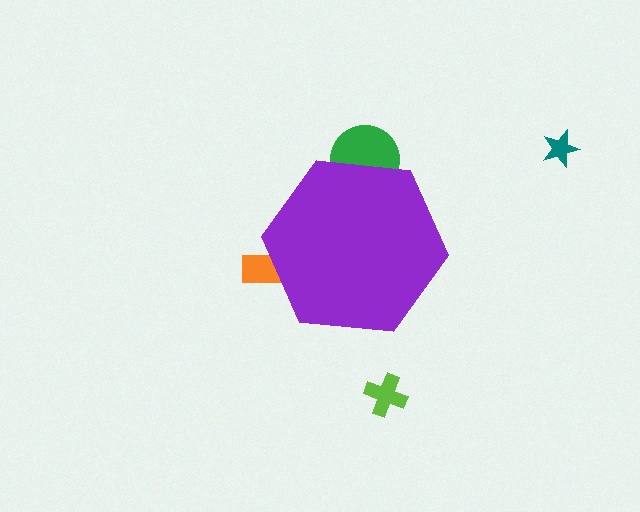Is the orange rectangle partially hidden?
Yes, the orange rectangle is partially hidden behind the purple hexagon.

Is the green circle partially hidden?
Yes, the green circle is partially hidden behind the purple hexagon.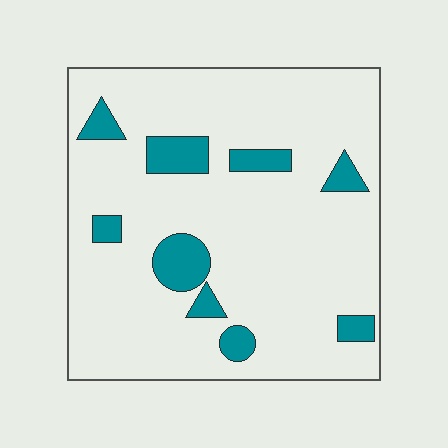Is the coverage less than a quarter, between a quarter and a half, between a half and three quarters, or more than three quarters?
Less than a quarter.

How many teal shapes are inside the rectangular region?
9.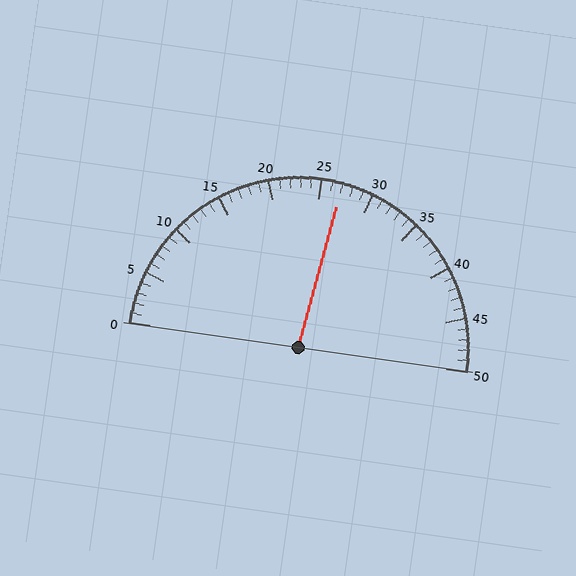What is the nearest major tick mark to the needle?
The nearest major tick mark is 25.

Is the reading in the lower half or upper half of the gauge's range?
The reading is in the upper half of the range (0 to 50).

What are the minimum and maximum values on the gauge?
The gauge ranges from 0 to 50.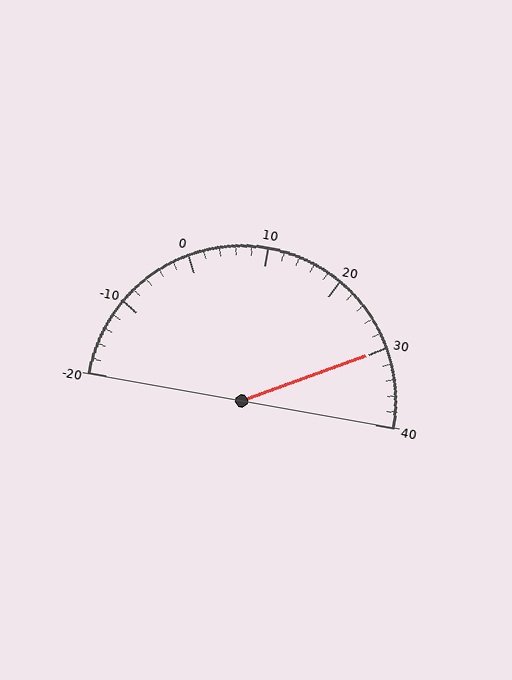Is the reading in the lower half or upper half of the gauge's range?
The reading is in the upper half of the range (-20 to 40).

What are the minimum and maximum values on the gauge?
The gauge ranges from -20 to 40.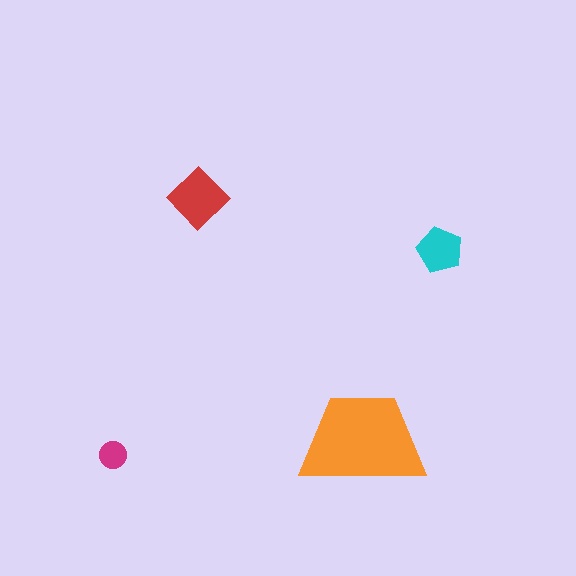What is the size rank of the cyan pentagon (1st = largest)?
3rd.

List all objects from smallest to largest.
The magenta circle, the cyan pentagon, the red diamond, the orange trapezoid.